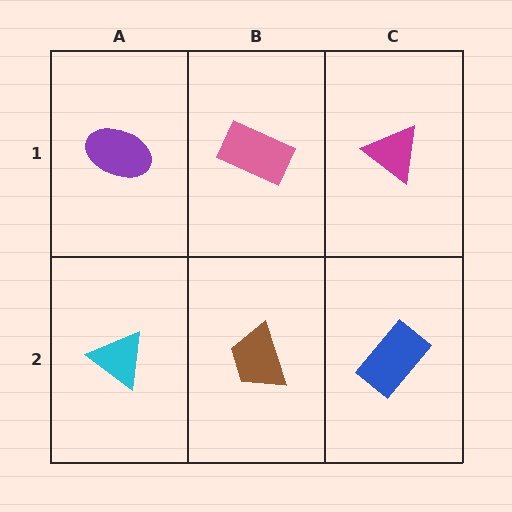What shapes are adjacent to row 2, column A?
A purple ellipse (row 1, column A), a brown trapezoid (row 2, column B).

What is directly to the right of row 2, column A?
A brown trapezoid.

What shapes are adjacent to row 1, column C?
A blue rectangle (row 2, column C), a pink rectangle (row 1, column B).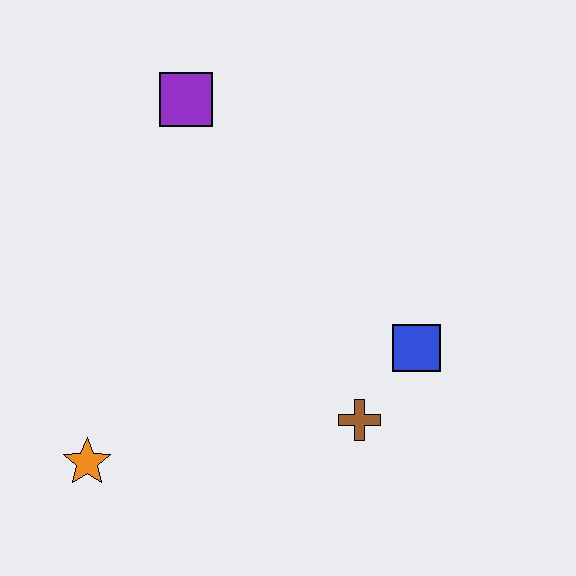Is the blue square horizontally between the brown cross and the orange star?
No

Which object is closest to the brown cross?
The blue square is closest to the brown cross.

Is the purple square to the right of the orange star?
Yes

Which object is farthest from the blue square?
The orange star is farthest from the blue square.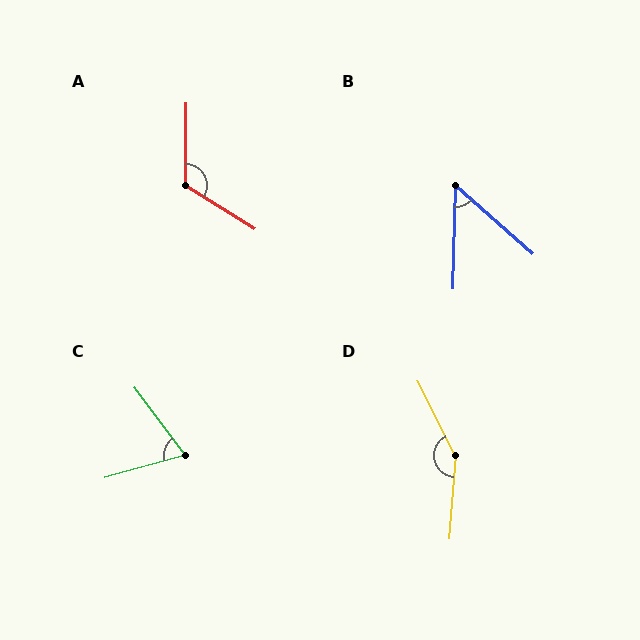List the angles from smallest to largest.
B (50°), C (69°), A (121°), D (149°).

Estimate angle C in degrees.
Approximately 69 degrees.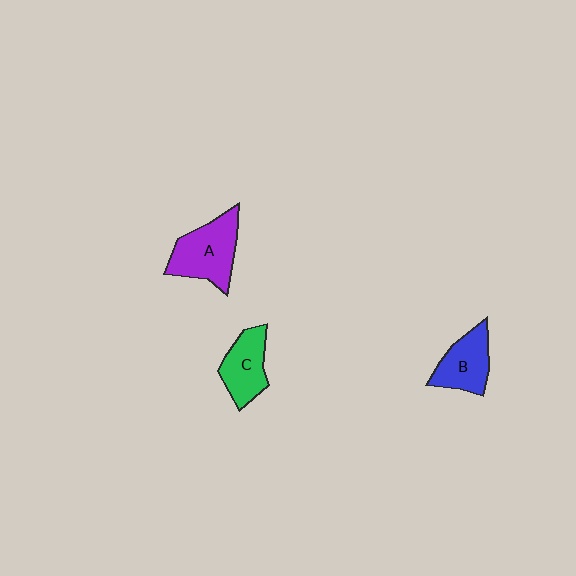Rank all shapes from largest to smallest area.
From largest to smallest: A (purple), C (green), B (blue).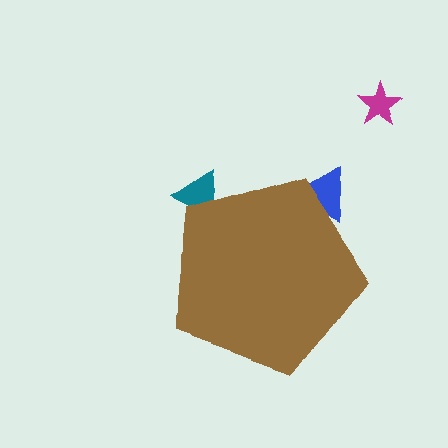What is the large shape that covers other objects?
A brown pentagon.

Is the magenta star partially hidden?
No, the magenta star is fully visible.